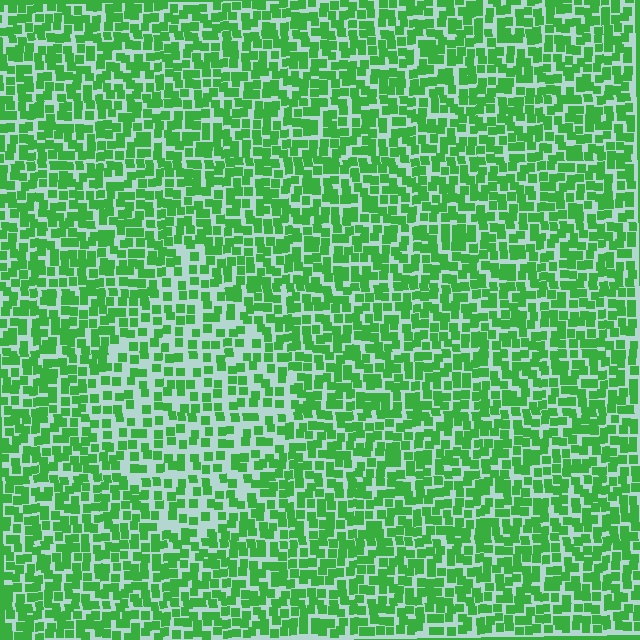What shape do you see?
I see a diamond.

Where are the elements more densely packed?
The elements are more densely packed outside the diamond boundary.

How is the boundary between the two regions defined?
The boundary is defined by a change in element density (approximately 1.6x ratio). All elements are the same color, size, and shape.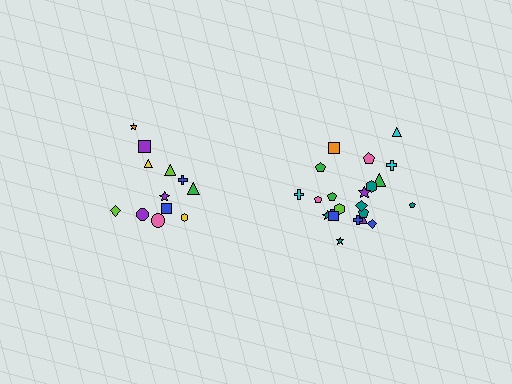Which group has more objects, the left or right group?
The right group.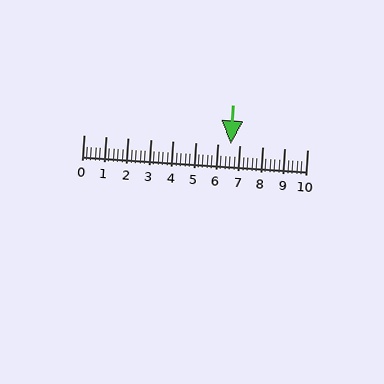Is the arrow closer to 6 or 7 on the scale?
The arrow is closer to 7.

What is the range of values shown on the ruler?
The ruler shows values from 0 to 10.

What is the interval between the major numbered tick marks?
The major tick marks are spaced 1 units apart.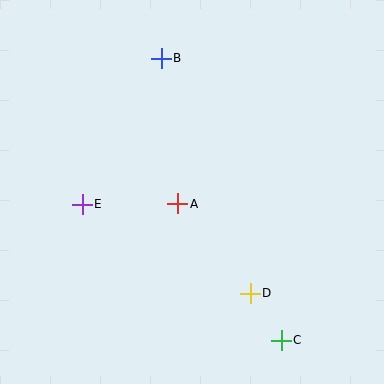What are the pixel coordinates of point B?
Point B is at (161, 58).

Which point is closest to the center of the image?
Point A at (178, 204) is closest to the center.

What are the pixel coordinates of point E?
Point E is at (82, 204).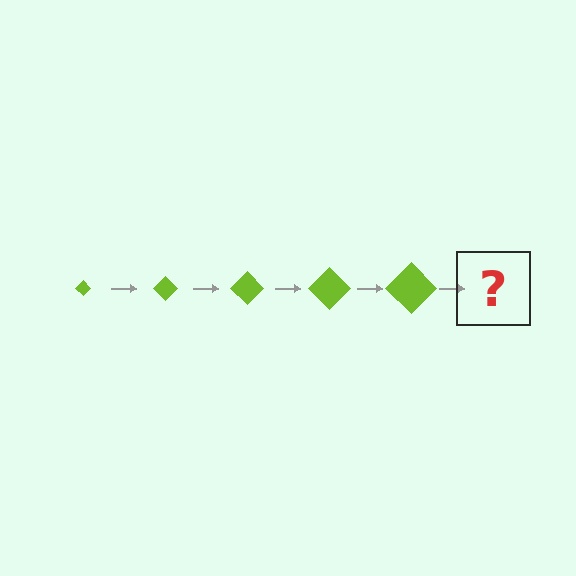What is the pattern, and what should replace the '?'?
The pattern is that the diamond gets progressively larger each step. The '?' should be a lime diamond, larger than the previous one.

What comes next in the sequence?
The next element should be a lime diamond, larger than the previous one.